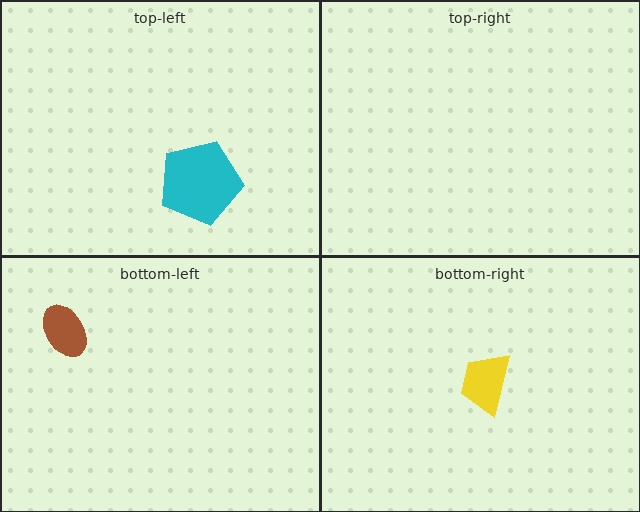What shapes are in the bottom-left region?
The brown ellipse.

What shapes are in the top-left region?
The cyan pentagon.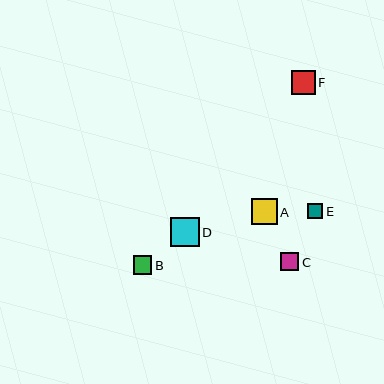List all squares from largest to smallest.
From largest to smallest: D, A, F, B, C, E.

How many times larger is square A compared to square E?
Square A is approximately 1.7 times the size of square E.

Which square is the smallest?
Square E is the smallest with a size of approximately 15 pixels.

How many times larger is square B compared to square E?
Square B is approximately 1.2 times the size of square E.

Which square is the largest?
Square D is the largest with a size of approximately 29 pixels.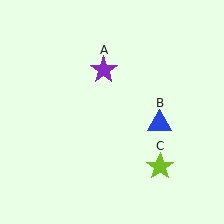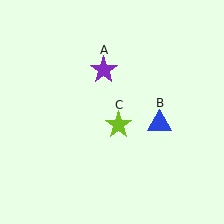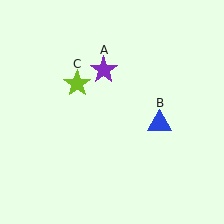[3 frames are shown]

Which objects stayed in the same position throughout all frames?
Purple star (object A) and blue triangle (object B) remained stationary.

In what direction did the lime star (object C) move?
The lime star (object C) moved up and to the left.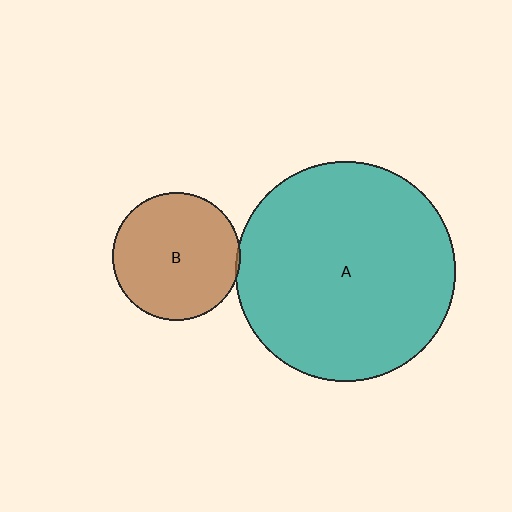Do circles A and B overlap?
Yes.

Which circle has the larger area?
Circle A (teal).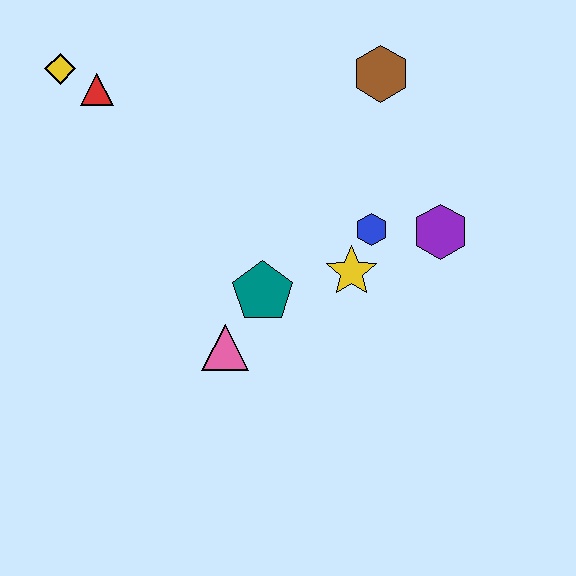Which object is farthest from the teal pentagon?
The yellow diamond is farthest from the teal pentagon.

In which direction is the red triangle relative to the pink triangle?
The red triangle is above the pink triangle.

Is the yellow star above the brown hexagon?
No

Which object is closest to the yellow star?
The blue hexagon is closest to the yellow star.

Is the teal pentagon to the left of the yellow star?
Yes